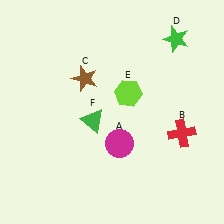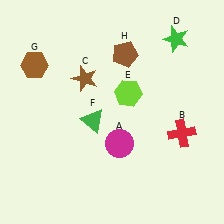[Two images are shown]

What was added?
A brown hexagon (G), a brown pentagon (H) were added in Image 2.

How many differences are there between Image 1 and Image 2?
There are 2 differences between the two images.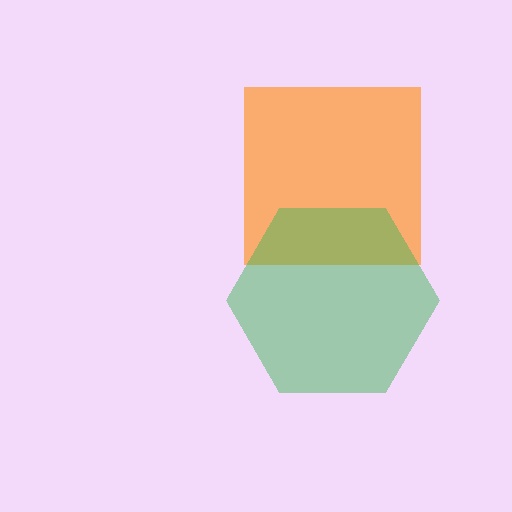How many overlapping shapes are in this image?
There are 2 overlapping shapes in the image.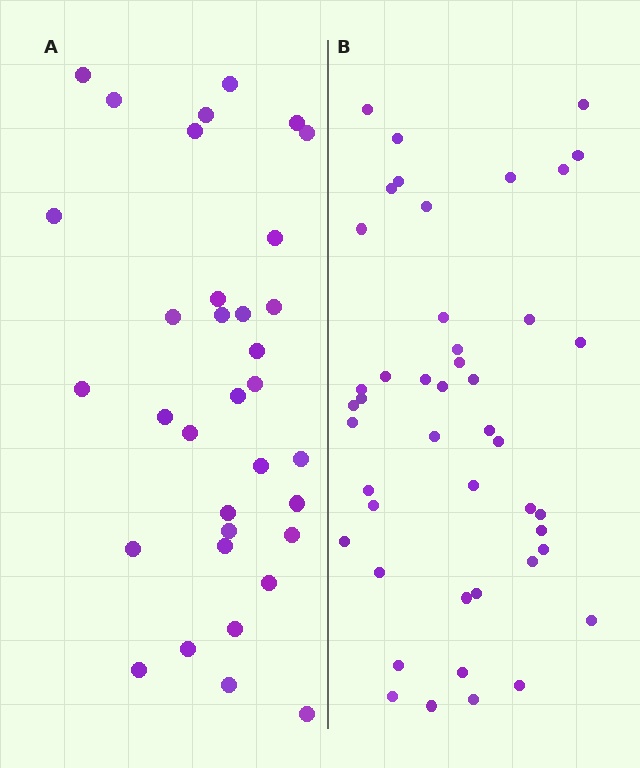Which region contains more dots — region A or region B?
Region B (the right region) has more dots.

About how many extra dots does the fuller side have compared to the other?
Region B has roughly 12 or so more dots than region A.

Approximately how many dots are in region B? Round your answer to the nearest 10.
About 40 dots. (The exact count is 45, which rounds to 40.)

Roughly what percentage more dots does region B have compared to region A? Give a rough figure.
About 30% more.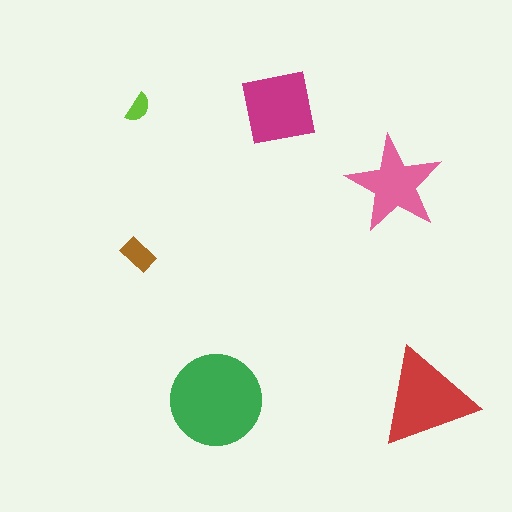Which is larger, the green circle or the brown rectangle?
The green circle.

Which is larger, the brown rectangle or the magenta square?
The magenta square.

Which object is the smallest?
The lime semicircle.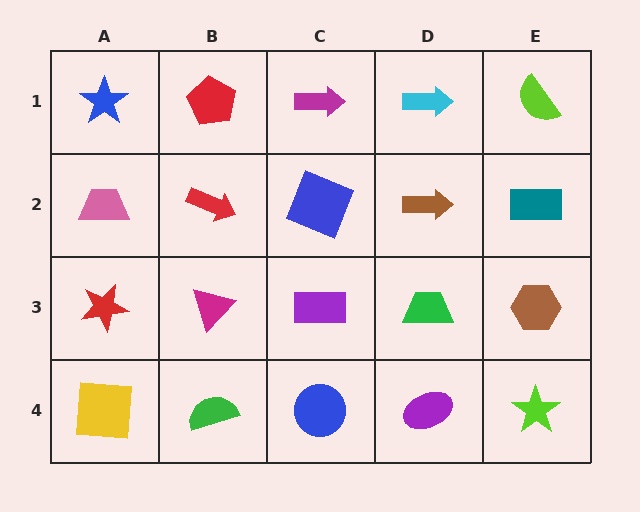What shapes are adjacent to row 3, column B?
A red arrow (row 2, column B), a green semicircle (row 4, column B), a red star (row 3, column A), a purple rectangle (row 3, column C).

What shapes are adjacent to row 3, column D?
A brown arrow (row 2, column D), a purple ellipse (row 4, column D), a purple rectangle (row 3, column C), a brown hexagon (row 3, column E).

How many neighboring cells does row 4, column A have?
2.